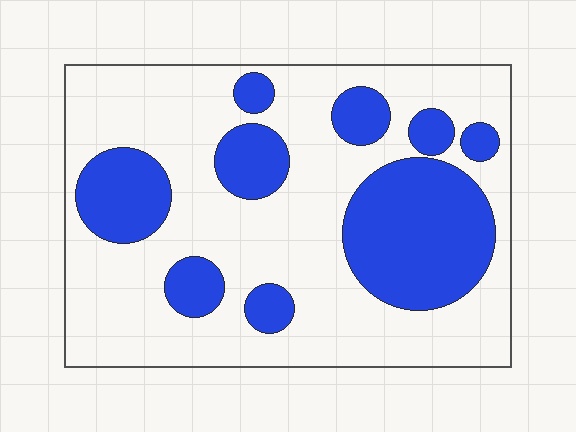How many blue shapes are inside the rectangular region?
9.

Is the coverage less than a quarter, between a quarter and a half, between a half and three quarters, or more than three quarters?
Between a quarter and a half.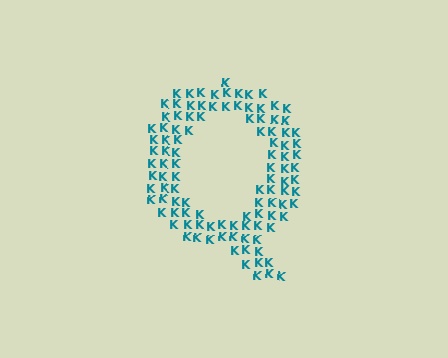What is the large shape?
The large shape is the letter Q.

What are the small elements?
The small elements are letter K's.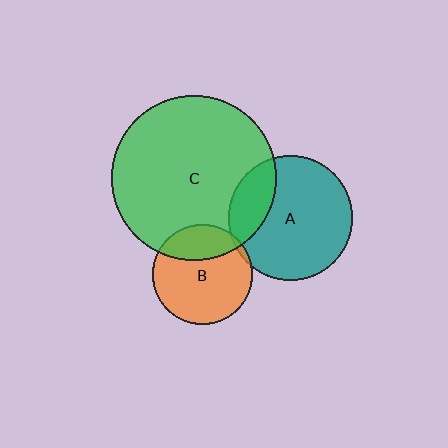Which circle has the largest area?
Circle C (green).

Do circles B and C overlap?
Yes.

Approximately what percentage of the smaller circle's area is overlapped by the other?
Approximately 25%.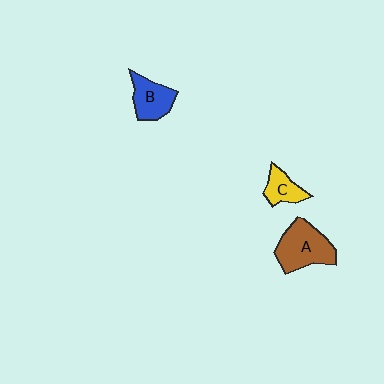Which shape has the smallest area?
Shape C (yellow).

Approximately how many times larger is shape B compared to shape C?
Approximately 1.4 times.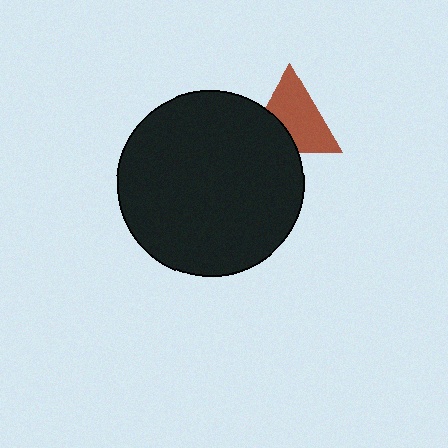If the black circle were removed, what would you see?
You would see the complete brown triangle.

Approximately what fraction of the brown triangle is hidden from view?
Roughly 33% of the brown triangle is hidden behind the black circle.